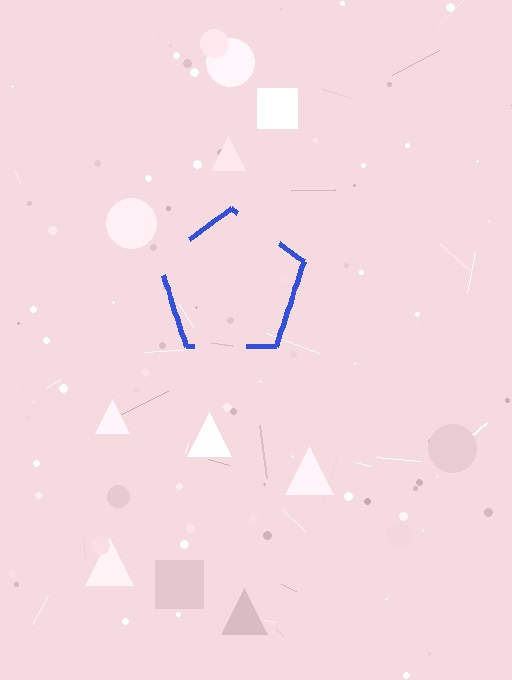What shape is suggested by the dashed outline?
The dashed outline suggests a pentagon.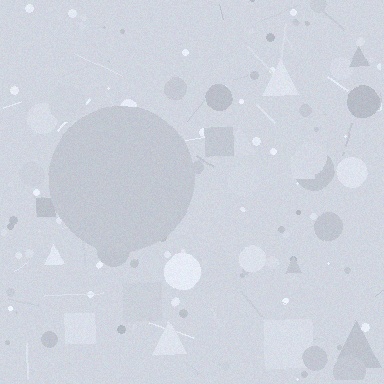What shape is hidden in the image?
A circle is hidden in the image.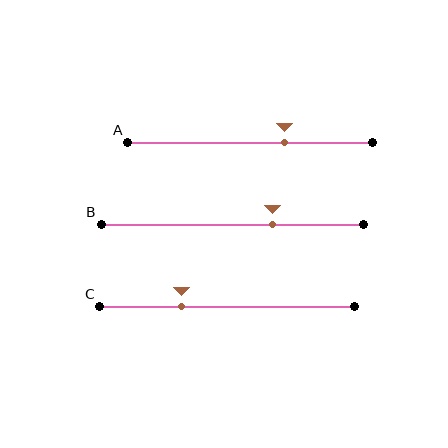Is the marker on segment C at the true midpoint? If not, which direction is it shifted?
No, the marker on segment C is shifted to the left by about 18% of the segment length.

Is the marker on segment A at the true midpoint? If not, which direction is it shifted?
No, the marker on segment A is shifted to the right by about 14% of the segment length.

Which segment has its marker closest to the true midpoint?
Segment A has its marker closest to the true midpoint.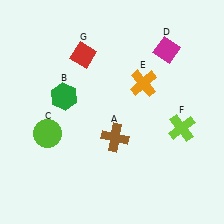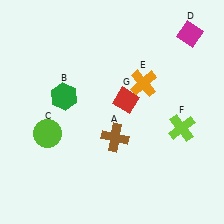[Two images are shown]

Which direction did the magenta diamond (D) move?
The magenta diamond (D) moved right.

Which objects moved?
The objects that moved are: the magenta diamond (D), the red diamond (G).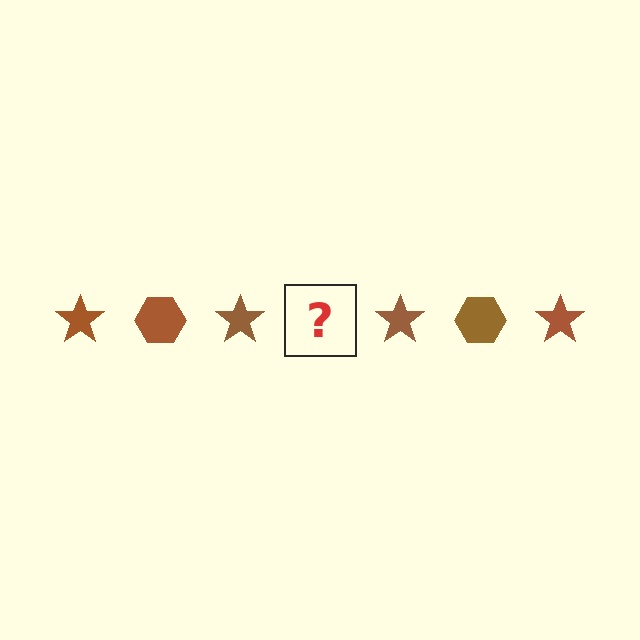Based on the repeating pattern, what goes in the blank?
The blank should be a brown hexagon.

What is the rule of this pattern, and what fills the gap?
The rule is that the pattern cycles through star, hexagon shapes in brown. The gap should be filled with a brown hexagon.